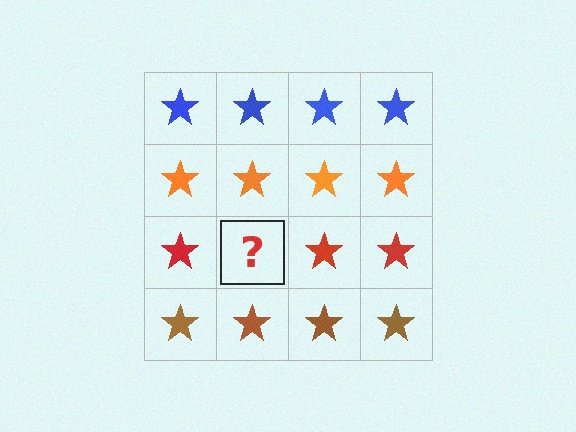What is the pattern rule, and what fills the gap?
The rule is that each row has a consistent color. The gap should be filled with a red star.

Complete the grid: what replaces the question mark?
The question mark should be replaced with a red star.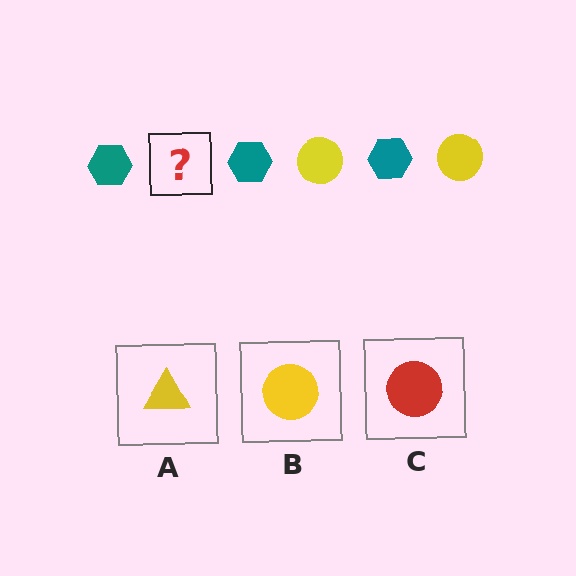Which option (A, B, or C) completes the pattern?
B.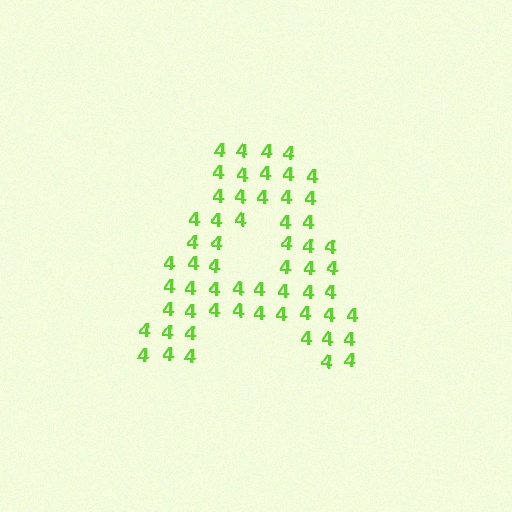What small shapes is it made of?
It is made of small digit 4's.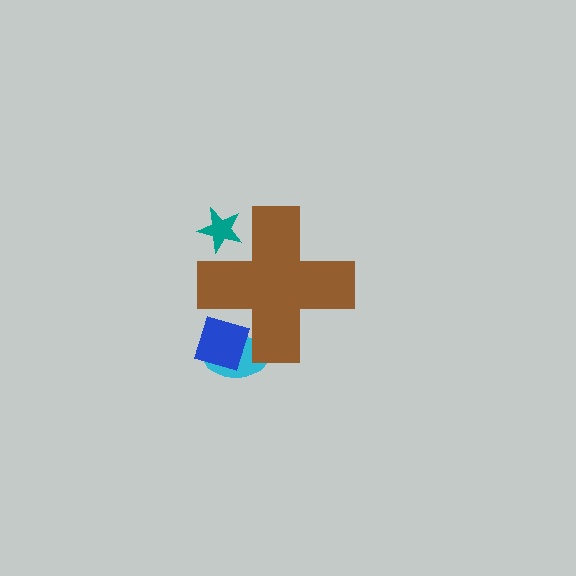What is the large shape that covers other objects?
A brown cross.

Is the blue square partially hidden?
Yes, the blue square is partially hidden behind the brown cross.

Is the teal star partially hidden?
Yes, the teal star is partially hidden behind the brown cross.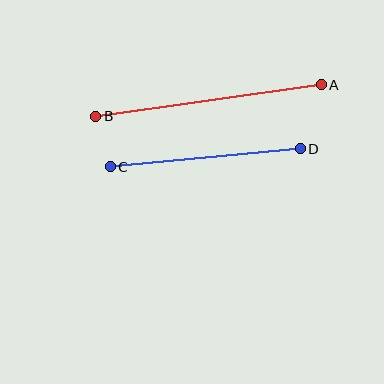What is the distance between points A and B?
The distance is approximately 227 pixels.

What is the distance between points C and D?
The distance is approximately 191 pixels.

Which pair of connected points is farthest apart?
Points A and B are farthest apart.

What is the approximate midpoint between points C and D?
The midpoint is at approximately (205, 158) pixels.